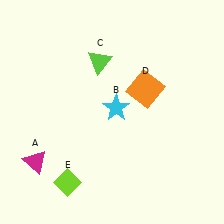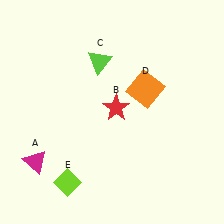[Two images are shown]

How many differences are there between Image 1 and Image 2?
There is 1 difference between the two images.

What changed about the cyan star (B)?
In Image 1, B is cyan. In Image 2, it changed to red.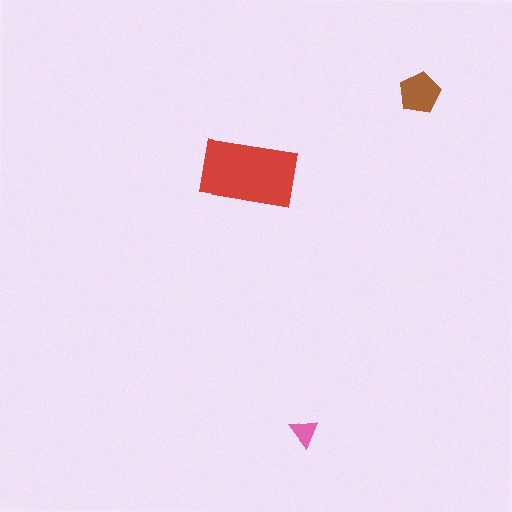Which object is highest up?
The brown pentagon is topmost.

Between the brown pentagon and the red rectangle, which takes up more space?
The red rectangle.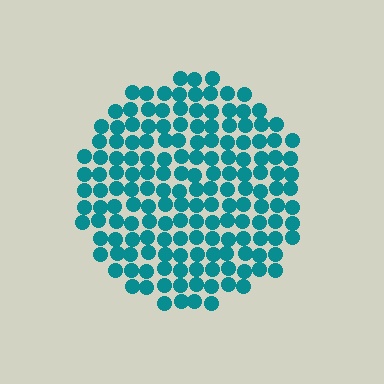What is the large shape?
The large shape is a circle.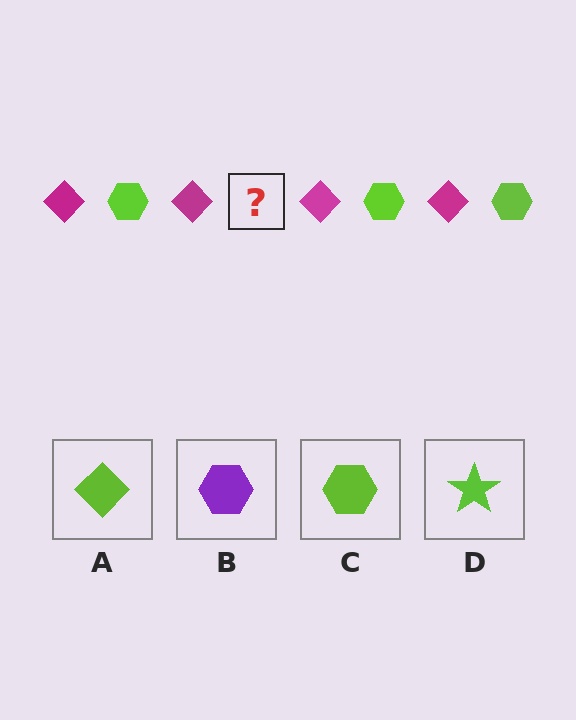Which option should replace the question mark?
Option C.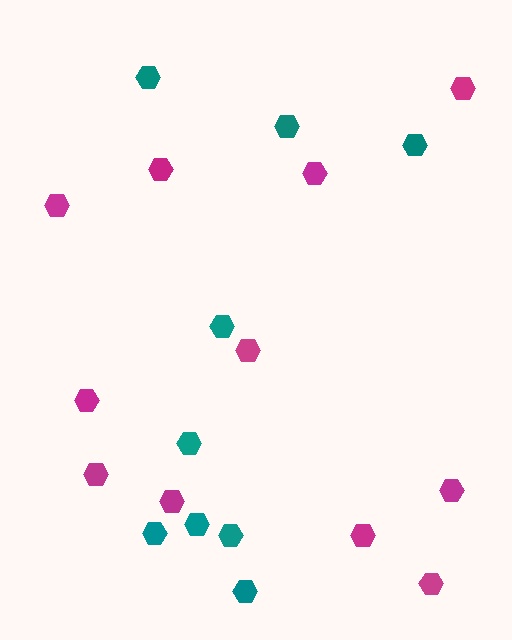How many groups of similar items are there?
There are 2 groups: one group of teal hexagons (9) and one group of magenta hexagons (11).